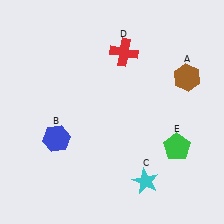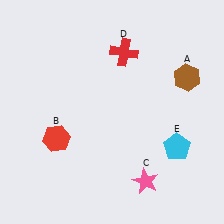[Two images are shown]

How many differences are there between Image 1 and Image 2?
There are 3 differences between the two images.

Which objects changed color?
B changed from blue to red. C changed from cyan to pink. E changed from green to cyan.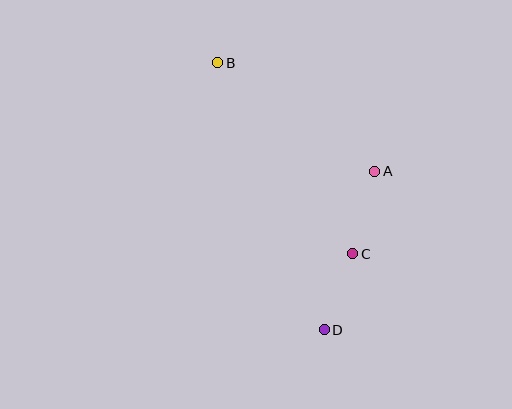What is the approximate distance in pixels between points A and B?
The distance between A and B is approximately 191 pixels.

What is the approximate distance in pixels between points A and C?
The distance between A and C is approximately 85 pixels.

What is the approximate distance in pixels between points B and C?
The distance between B and C is approximately 234 pixels.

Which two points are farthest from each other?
Points B and D are farthest from each other.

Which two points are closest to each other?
Points C and D are closest to each other.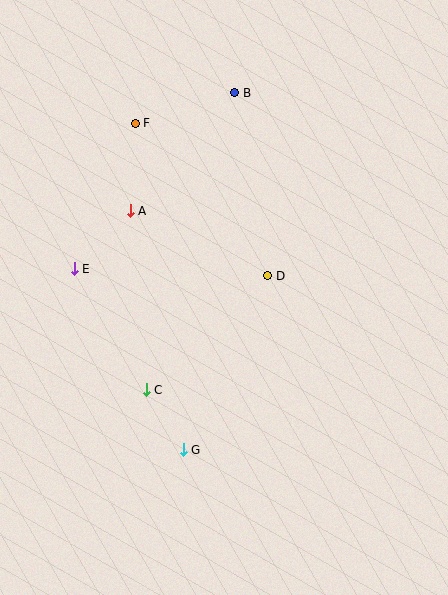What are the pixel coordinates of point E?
Point E is at (74, 269).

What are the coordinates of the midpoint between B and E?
The midpoint between B and E is at (154, 181).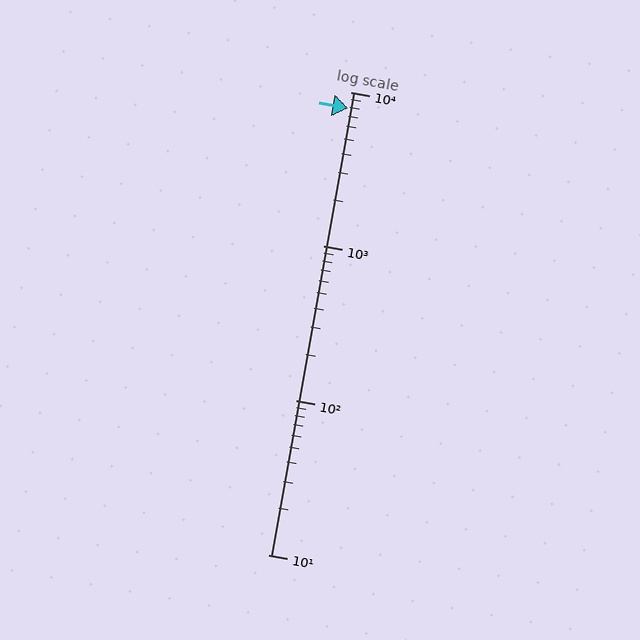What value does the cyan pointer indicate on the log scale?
The pointer indicates approximately 7900.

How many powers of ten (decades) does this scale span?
The scale spans 3 decades, from 10 to 10000.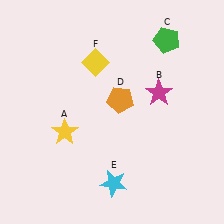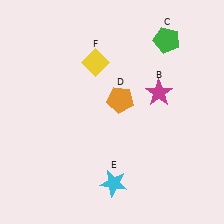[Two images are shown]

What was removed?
The yellow star (A) was removed in Image 2.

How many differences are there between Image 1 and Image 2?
There is 1 difference between the two images.